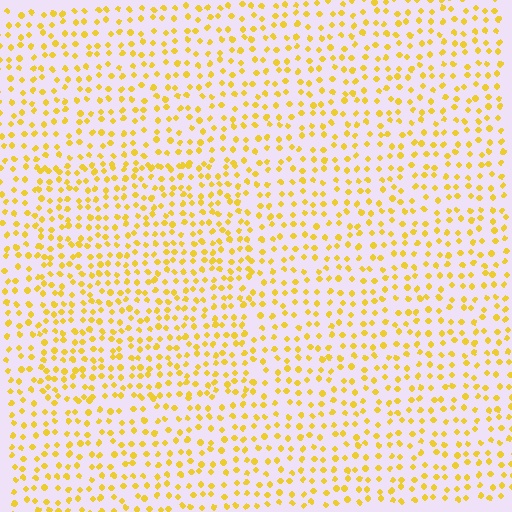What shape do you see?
I see a rectangle.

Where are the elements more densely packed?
The elements are more densely packed inside the rectangle boundary.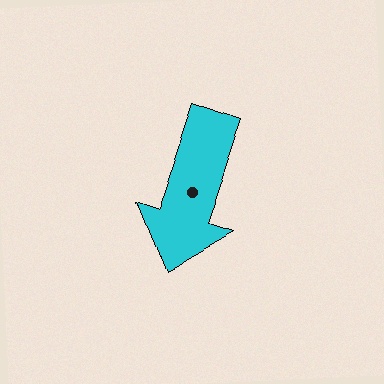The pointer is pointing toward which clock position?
Roughly 7 o'clock.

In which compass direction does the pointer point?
South.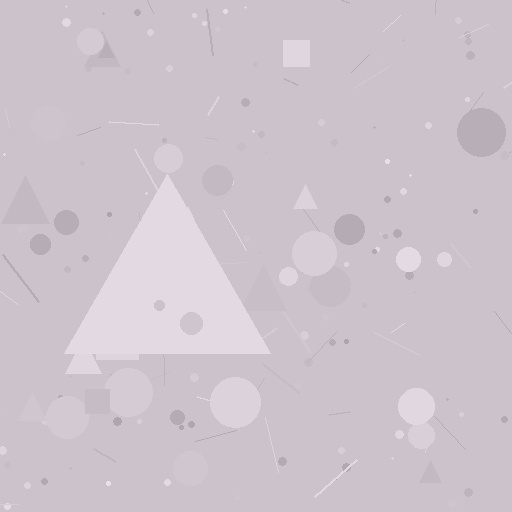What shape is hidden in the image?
A triangle is hidden in the image.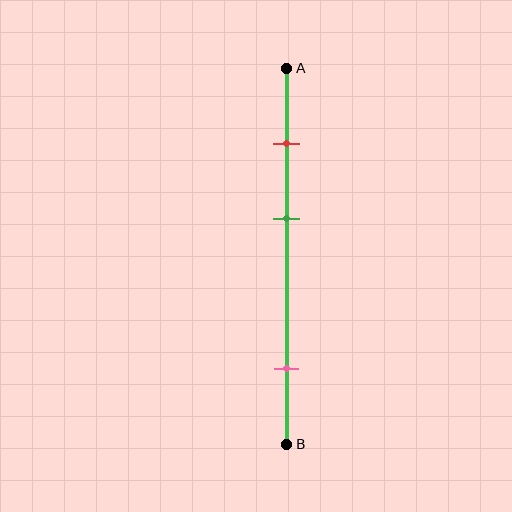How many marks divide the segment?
There are 3 marks dividing the segment.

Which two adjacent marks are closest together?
The red and green marks are the closest adjacent pair.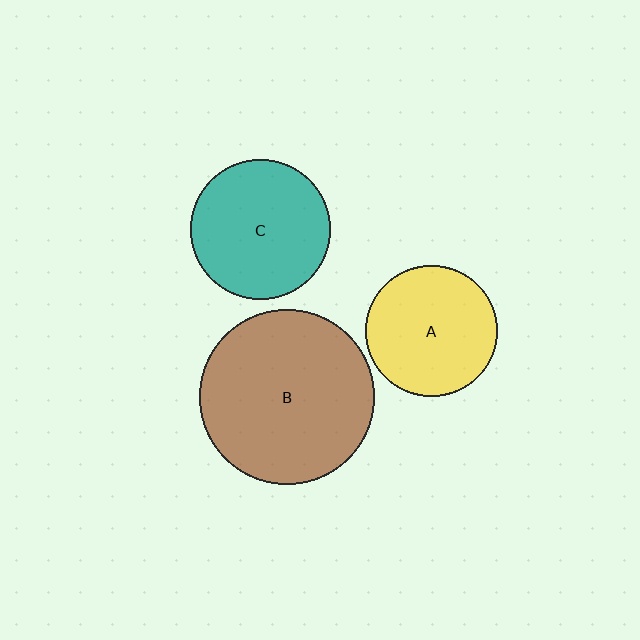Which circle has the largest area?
Circle B (brown).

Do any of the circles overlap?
No, none of the circles overlap.